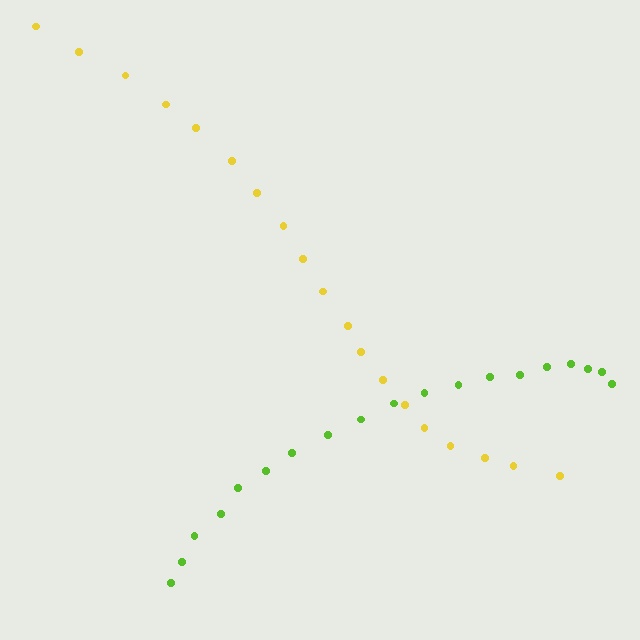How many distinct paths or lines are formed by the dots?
There are 2 distinct paths.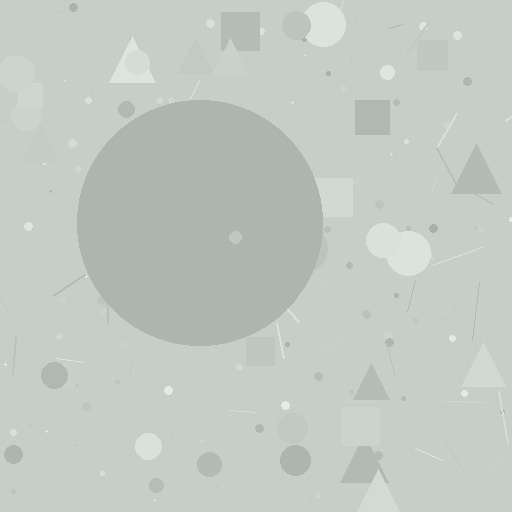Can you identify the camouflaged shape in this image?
The camouflaged shape is a circle.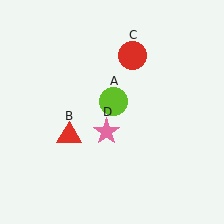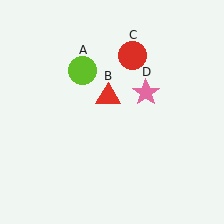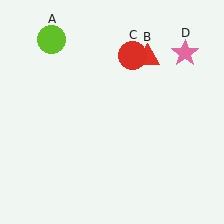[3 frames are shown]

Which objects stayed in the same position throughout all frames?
Red circle (object C) remained stationary.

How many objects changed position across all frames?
3 objects changed position: lime circle (object A), red triangle (object B), pink star (object D).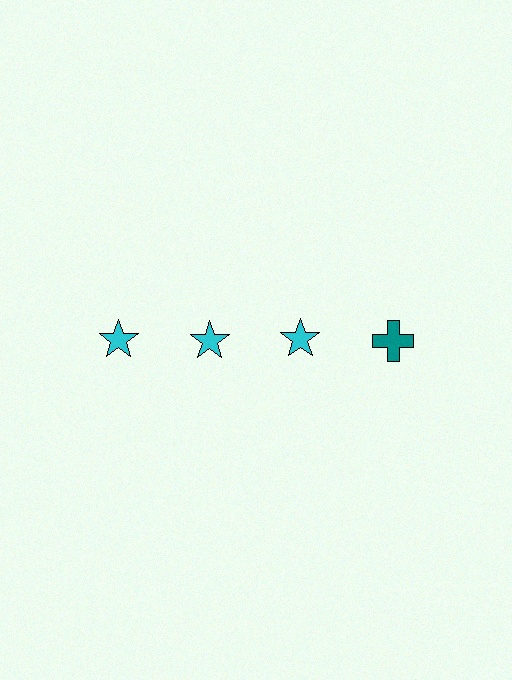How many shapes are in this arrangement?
There are 4 shapes arranged in a grid pattern.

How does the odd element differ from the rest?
It differs in both color (teal instead of cyan) and shape (cross instead of star).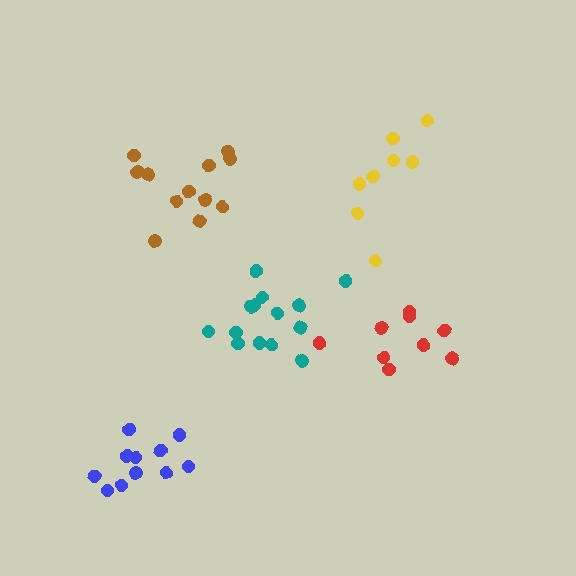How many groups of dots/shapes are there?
There are 5 groups.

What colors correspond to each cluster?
The clusters are colored: yellow, blue, red, brown, teal.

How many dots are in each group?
Group 1: 8 dots, Group 2: 11 dots, Group 3: 9 dots, Group 4: 12 dots, Group 5: 14 dots (54 total).